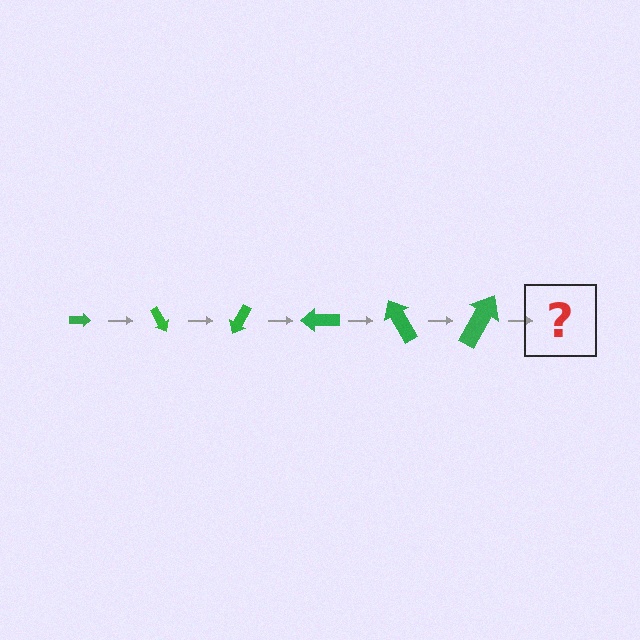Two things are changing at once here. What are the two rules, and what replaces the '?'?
The two rules are that the arrow grows larger each step and it rotates 60 degrees each step. The '?' should be an arrow, larger than the previous one and rotated 360 degrees from the start.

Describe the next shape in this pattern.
It should be an arrow, larger than the previous one and rotated 360 degrees from the start.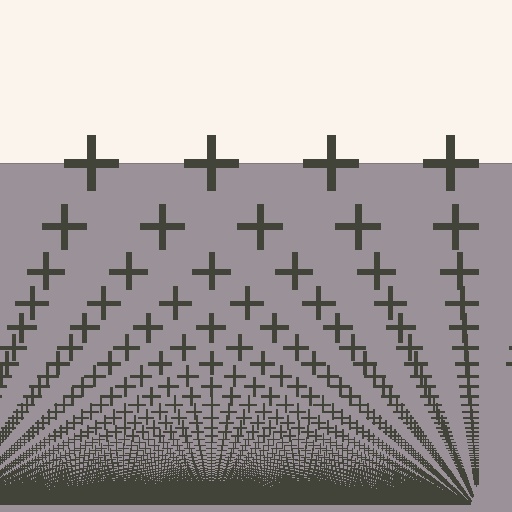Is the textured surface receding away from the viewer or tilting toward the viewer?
The surface appears to tilt toward the viewer. Texture elements get larger and sparser toward the top.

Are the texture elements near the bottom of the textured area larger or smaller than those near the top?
Smaller. The gradient is inverted — elements near the bottom are smaller and denser.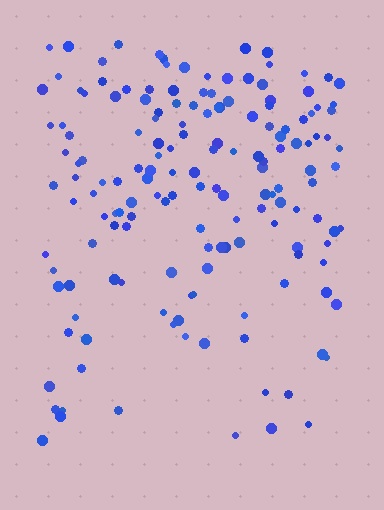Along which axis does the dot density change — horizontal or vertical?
Vertical.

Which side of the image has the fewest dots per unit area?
The bottom.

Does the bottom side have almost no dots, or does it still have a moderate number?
Still a moderate number, just noticeably fewer than the top.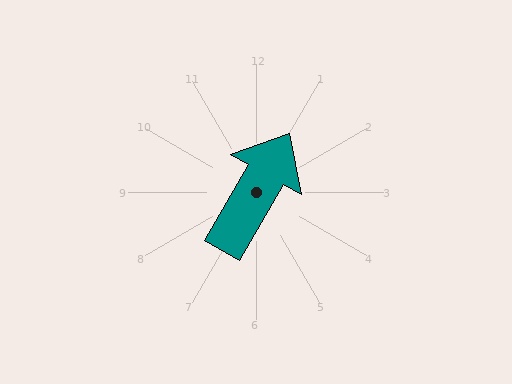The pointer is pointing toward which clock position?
Roughly 1 o'clock.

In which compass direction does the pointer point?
Northeast.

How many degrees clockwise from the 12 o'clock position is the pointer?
Approximately 30 degrees.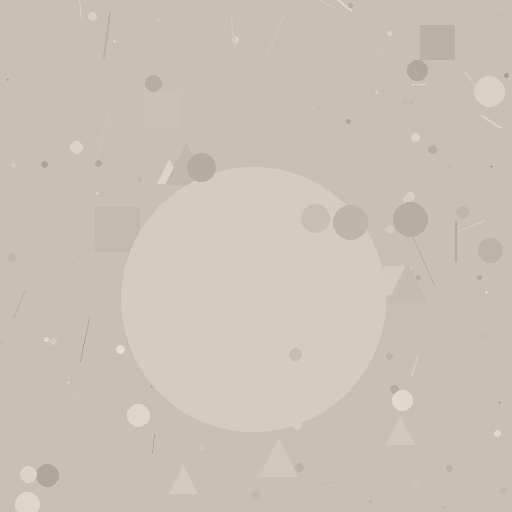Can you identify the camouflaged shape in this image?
The camouflaged shape is a circle.